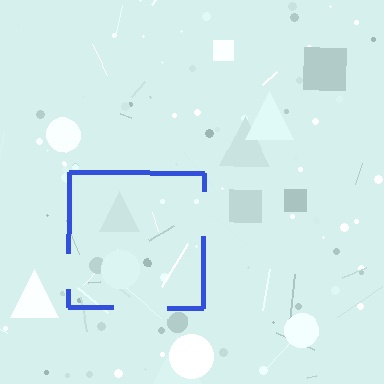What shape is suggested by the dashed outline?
The dashed outline suggests a square.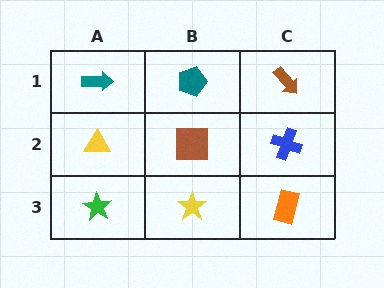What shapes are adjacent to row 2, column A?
A teal arrow (row 1, column A), a green star (row 3, column A), a brown square (row 2, column B).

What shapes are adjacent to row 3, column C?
A blue cross (row 2, column C), a yellow star (row 3, column B).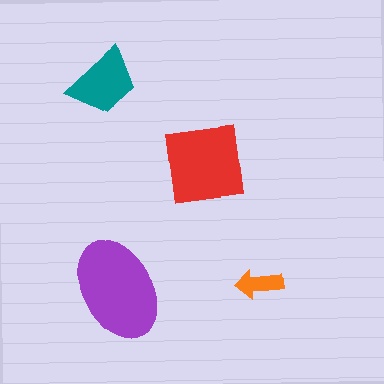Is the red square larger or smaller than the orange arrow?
Larger.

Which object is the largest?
The purple ellipse.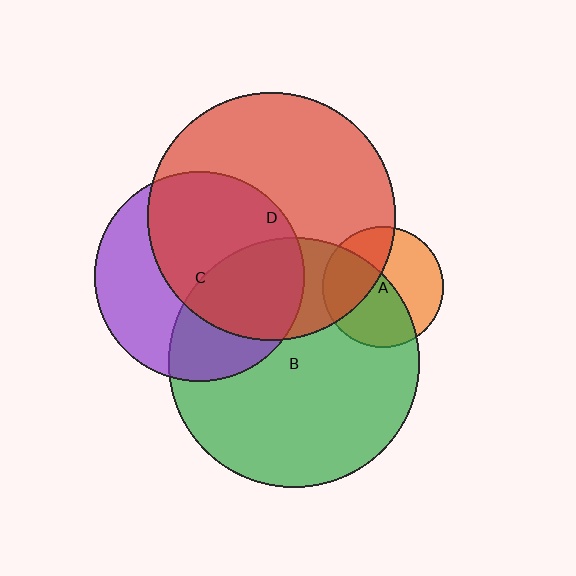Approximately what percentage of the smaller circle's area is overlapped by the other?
Approximately 40%.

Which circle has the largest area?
Circle B (green).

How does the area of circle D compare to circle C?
Approximately 1.4 times.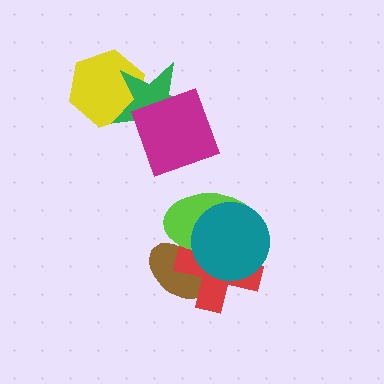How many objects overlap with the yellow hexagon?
1 object overlaps with the yellow hexagon.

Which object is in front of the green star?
The magenta square is in front of the green star.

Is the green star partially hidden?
Yes, it is partially covered by another shape.